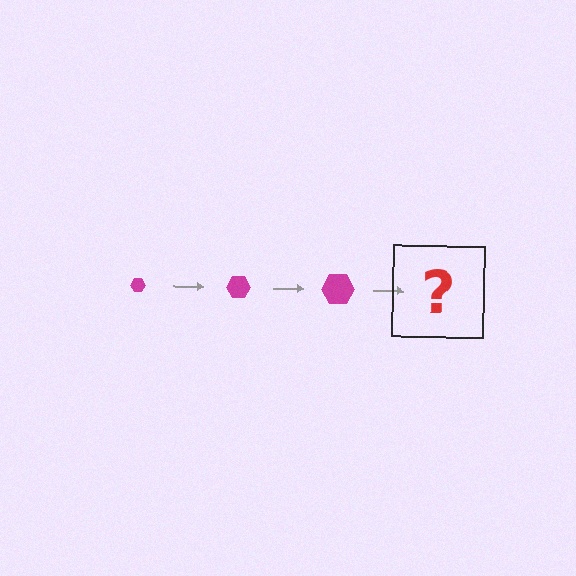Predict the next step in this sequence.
The next step is a magenta hexagon, larger than the previous one.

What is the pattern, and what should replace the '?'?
The pattern is that the hexagon gets progressively larger each step. The '?' should be a magenta hexagon, larger than the previous one.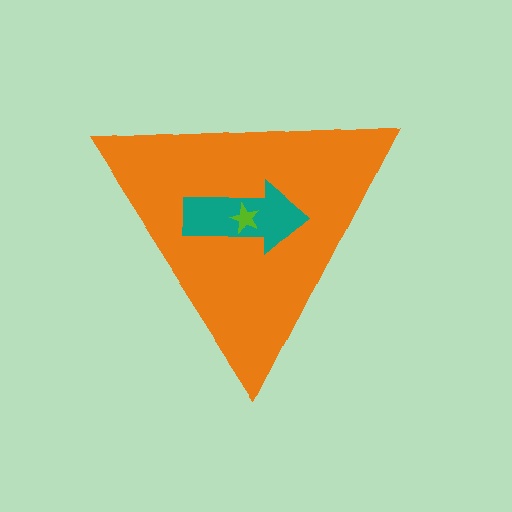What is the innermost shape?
The lime star.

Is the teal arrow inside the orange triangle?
Yes.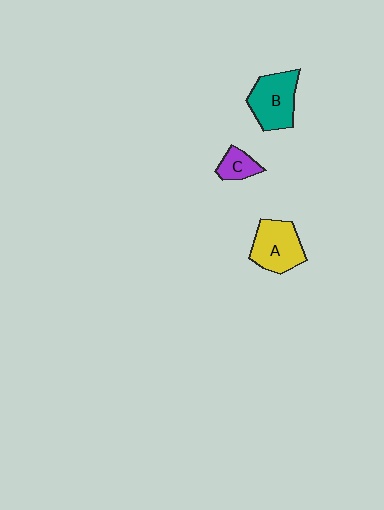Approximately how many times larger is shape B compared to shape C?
Approximately 2.2 times.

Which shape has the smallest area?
Shape C (purple).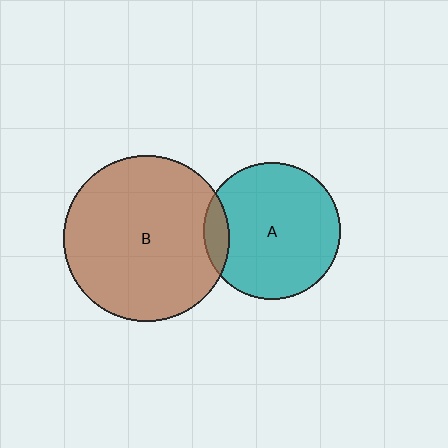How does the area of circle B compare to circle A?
Approximately 1.5 times.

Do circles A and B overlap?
Yes.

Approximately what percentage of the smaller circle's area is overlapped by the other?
Approximately 10%.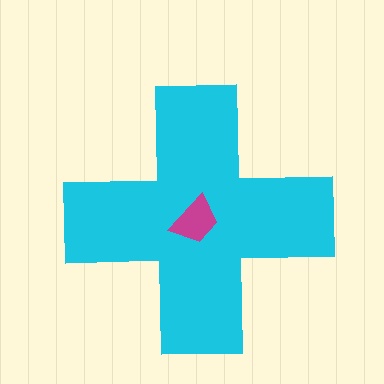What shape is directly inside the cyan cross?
The magenta trapezoid.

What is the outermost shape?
The cyan cross.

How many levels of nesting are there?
2.